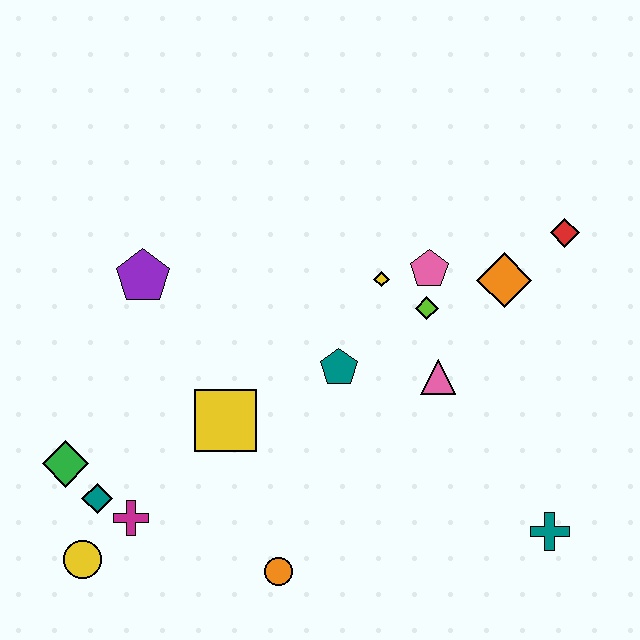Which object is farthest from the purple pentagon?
The teal cross is farthest from the purple pentagon.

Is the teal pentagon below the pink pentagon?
Yes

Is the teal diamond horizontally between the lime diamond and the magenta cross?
No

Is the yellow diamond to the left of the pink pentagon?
Yes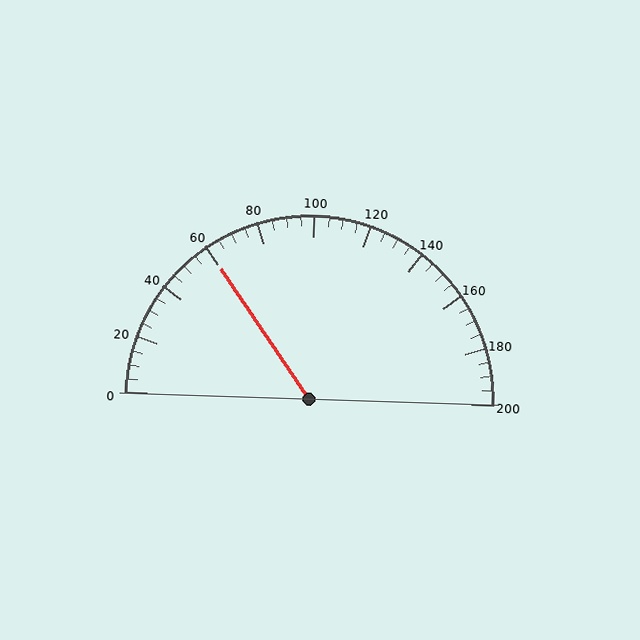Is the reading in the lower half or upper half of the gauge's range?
The reading is in the lower half of the range (0 to 200).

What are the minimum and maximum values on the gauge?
The gauge ranges from 0 to 200.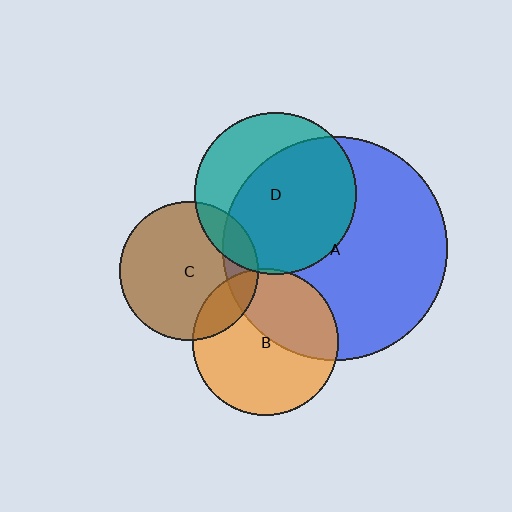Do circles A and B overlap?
Yes.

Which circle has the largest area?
Circle A (blue).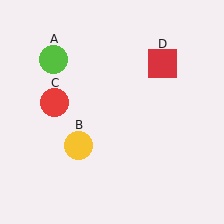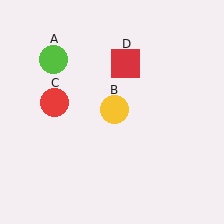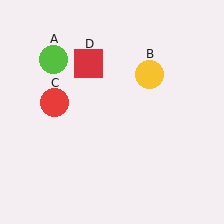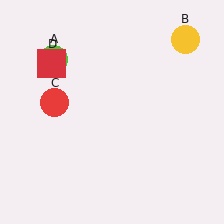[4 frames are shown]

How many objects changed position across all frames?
2 objects changed position: yellow circle (object B), red square (object D).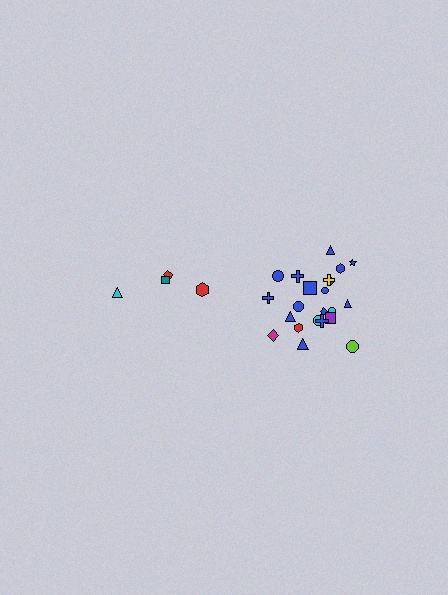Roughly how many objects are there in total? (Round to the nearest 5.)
Roughly 25 objects in total.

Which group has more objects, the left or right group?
The right group.